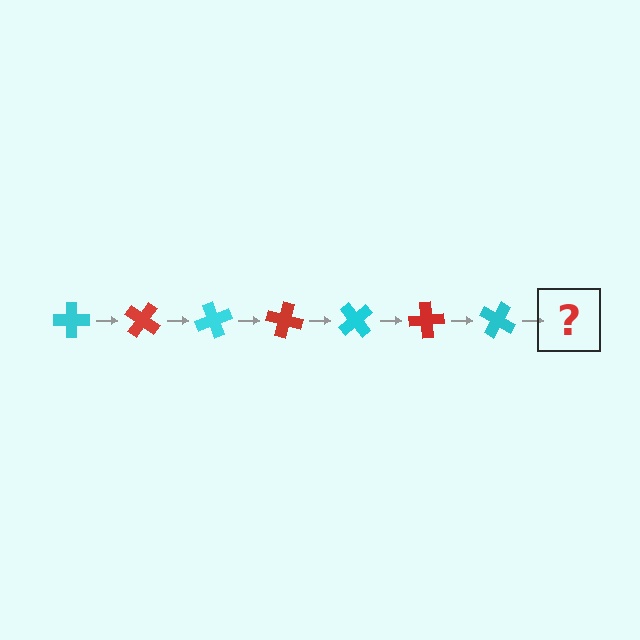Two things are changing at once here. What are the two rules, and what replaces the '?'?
The two rules are that it rotates 35 degrees each step and the color cycles through cyan and red. The '?' should be a red cross, rotated 245 degrees from the start.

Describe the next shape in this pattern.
It should be a red cross, rotated 245 degrees from the start.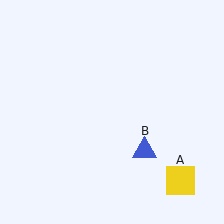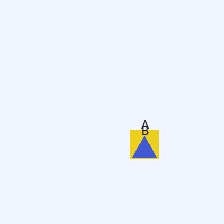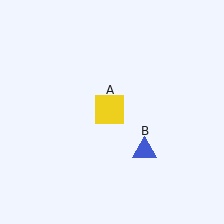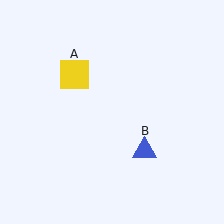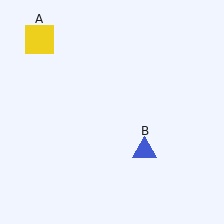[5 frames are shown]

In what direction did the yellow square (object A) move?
The yellow square (object A) moved up and to the left.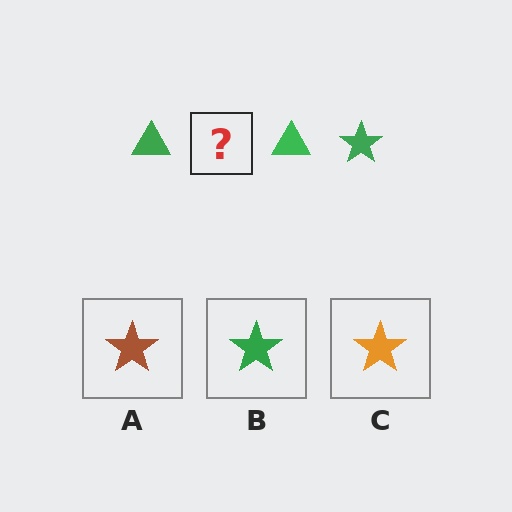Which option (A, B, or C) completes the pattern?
B.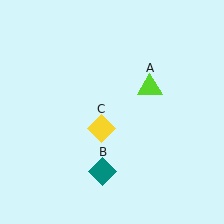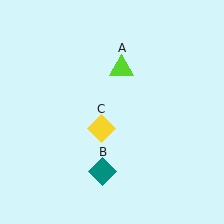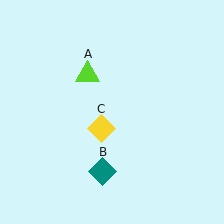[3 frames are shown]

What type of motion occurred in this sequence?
The lime triangle (object A) rotated counterclockwise around the center of the scene.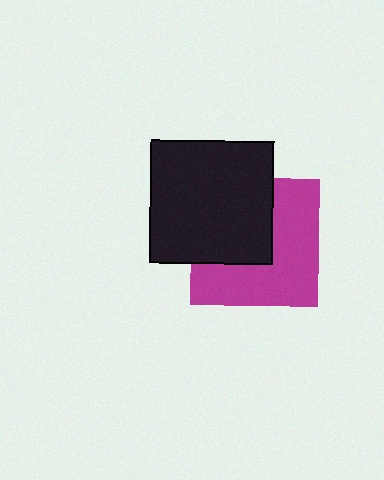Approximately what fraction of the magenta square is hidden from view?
Roughly 43% of the magenta square is hidden behind the black square.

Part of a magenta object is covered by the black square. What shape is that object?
It is a square.